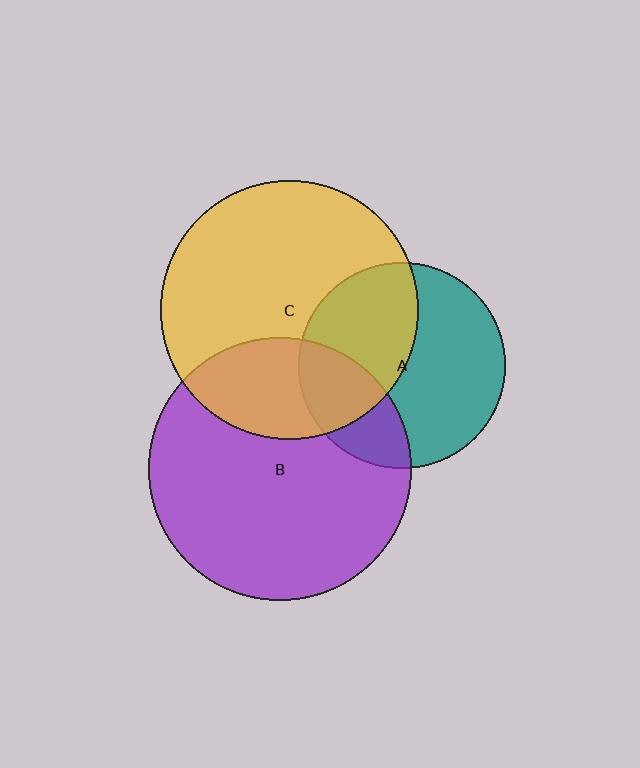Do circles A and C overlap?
Yes.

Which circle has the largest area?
Circle B (purple).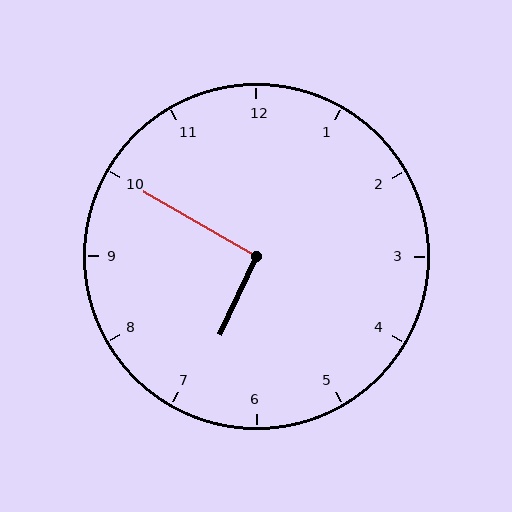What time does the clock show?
6:50.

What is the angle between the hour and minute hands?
Approximately 95 degrees.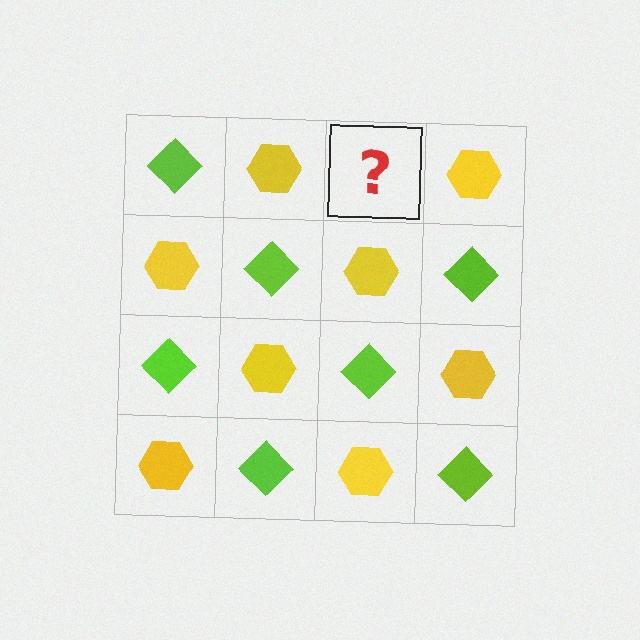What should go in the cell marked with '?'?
The missing cell should contain a lime diamond.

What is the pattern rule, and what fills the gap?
The rule is that it alternates lime diamond and yellow hexagon in a checkerboard pattern. The gap should be filled with a lime diamond.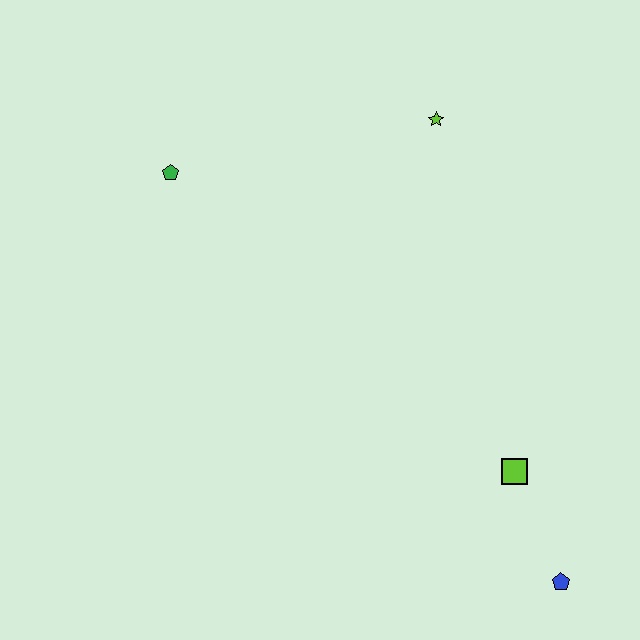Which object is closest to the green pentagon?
The lime star is closest to the green pentagon.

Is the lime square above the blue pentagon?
Yes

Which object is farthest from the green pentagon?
The blue pentagon is farthest from the green pentagon.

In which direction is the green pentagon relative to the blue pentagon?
The green pentagon is above the blue pentagon.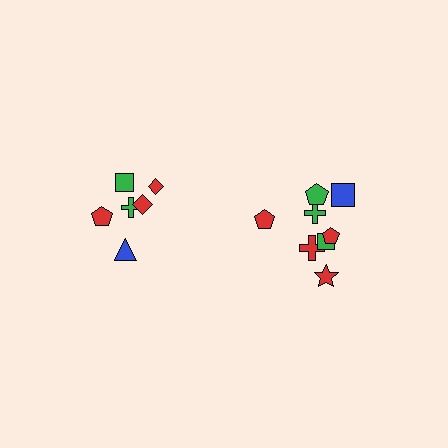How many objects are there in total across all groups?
There are 14 objects.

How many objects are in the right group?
There are 8 objects.